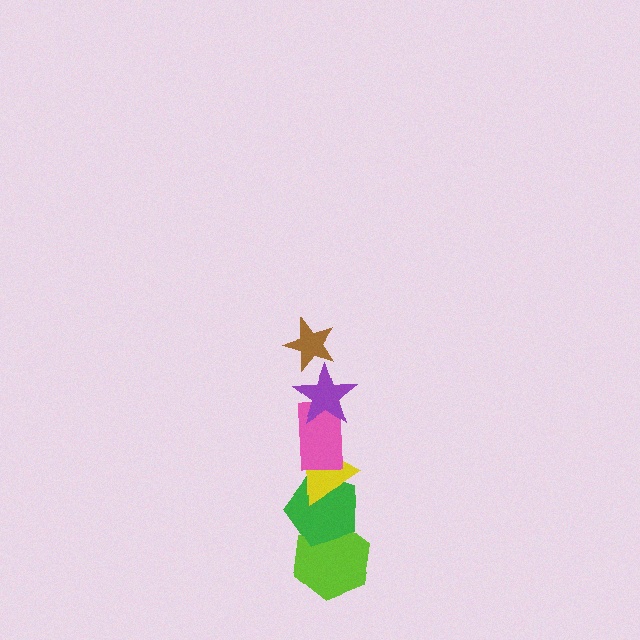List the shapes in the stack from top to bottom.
From top to bottom: the brown star, the purple star, the pink rectangle, the yellow triangle, the green pentagon, the lime hexagon.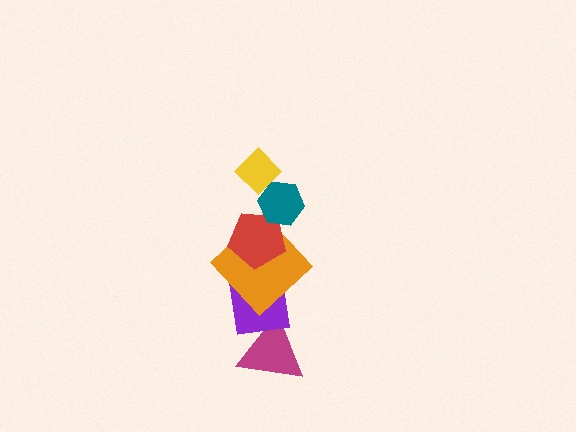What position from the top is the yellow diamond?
The yellow diamond is 1st from the top.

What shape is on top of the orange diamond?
The red pentagon is on top of the orange diamond.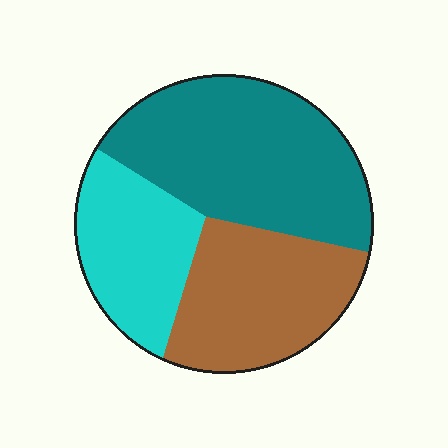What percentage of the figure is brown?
Brown takes up between a quarter and a half of the figure.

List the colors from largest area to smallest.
From largest to smallest: teal, brown, cyan.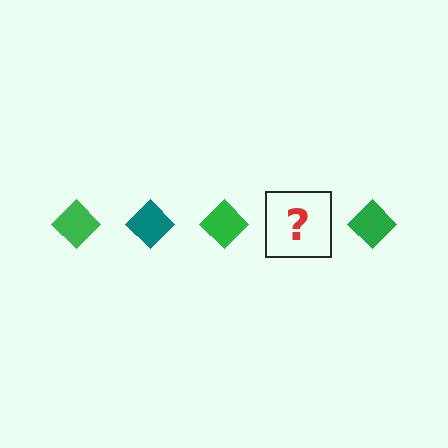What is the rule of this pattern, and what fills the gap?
The rule is that the pattern cycles through green, teal diamonds. The gap should be filled with a teal diamond.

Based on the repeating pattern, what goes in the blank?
The blank should be a teal diamond.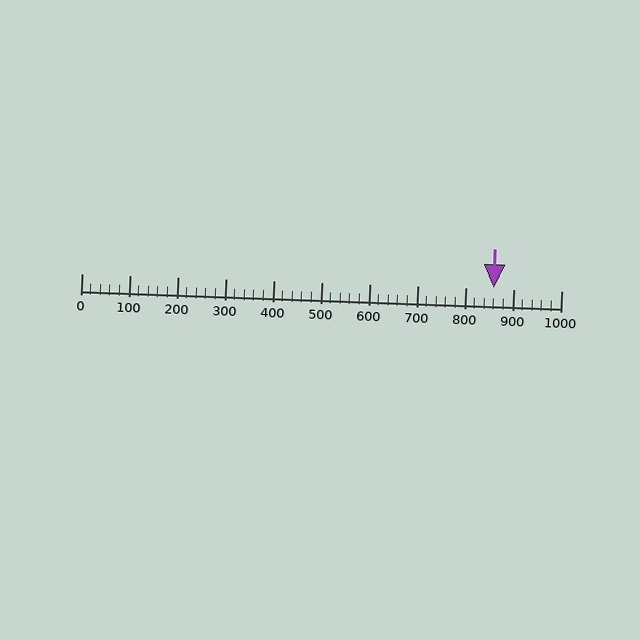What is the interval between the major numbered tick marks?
The major tick marks are spaced 100 units apart.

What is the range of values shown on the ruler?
The ruler shows values from 0 to 1000.